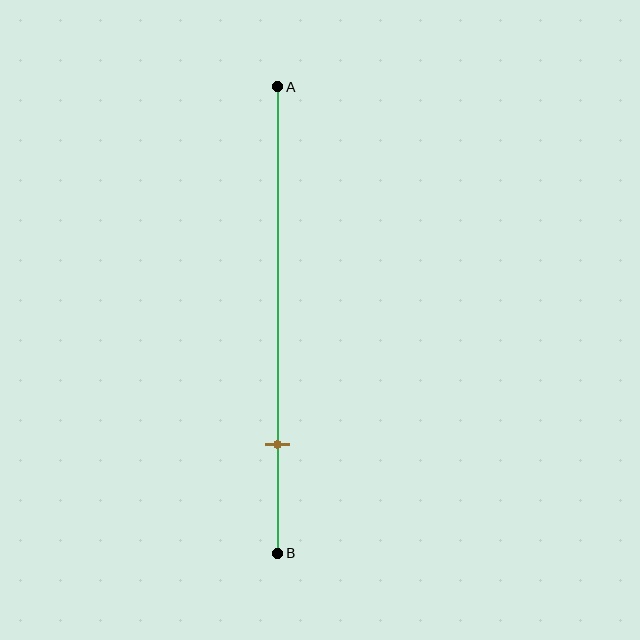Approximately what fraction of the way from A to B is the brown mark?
The brown mark is approximately 75% of the way from A to B.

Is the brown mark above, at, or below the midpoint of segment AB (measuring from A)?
The brown mark is below the midpoint of segment AB.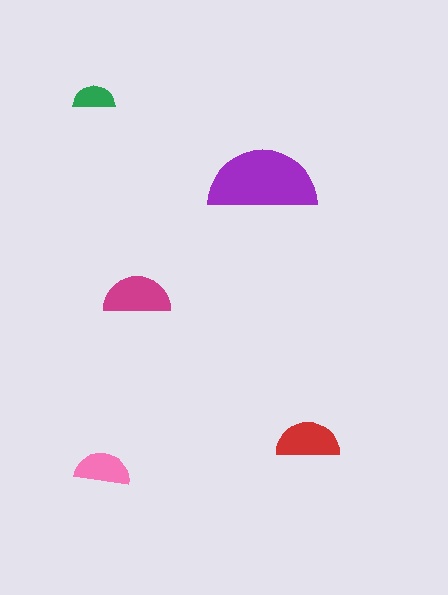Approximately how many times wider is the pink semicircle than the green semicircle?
About 1.5 times wider.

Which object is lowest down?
The pink semicircle is bottommost.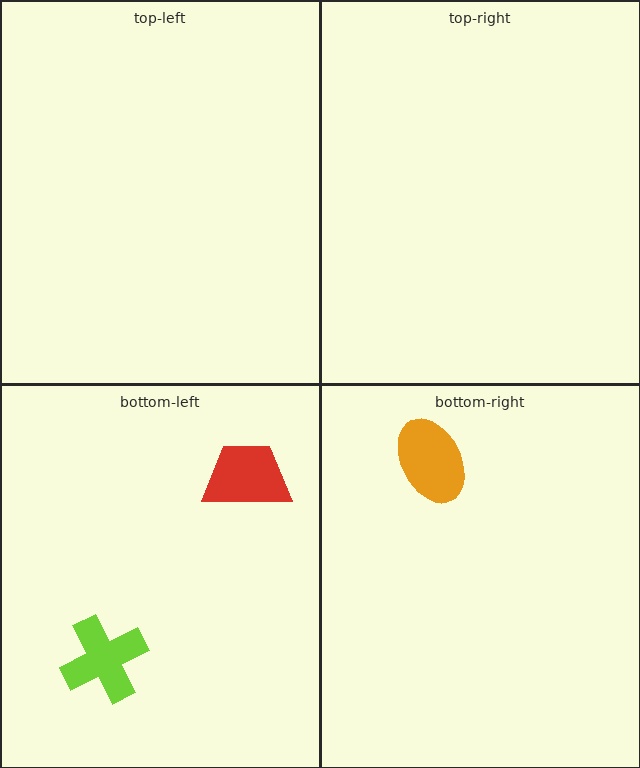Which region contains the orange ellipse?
The bottom-right region.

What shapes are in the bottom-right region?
The orange ellipse.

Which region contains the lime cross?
The bottom-left region.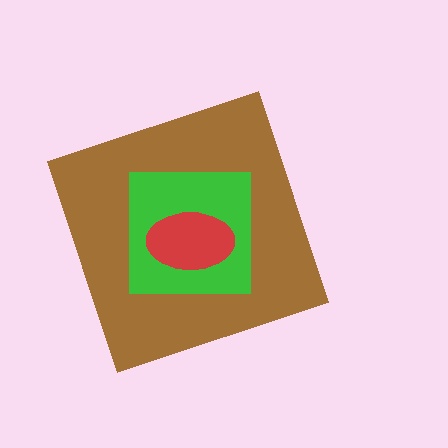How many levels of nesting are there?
3.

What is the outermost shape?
The brown diamond.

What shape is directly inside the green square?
The red ellipse.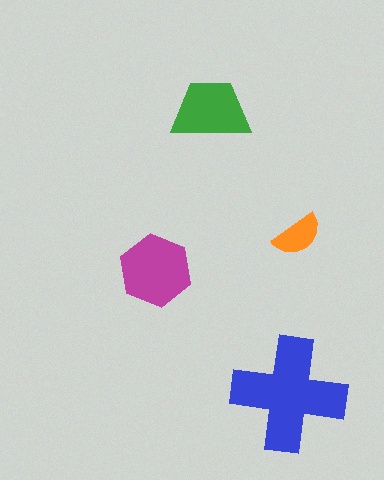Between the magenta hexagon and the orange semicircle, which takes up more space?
The magenta hexagon.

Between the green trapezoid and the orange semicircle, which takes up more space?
The green trapezoid.